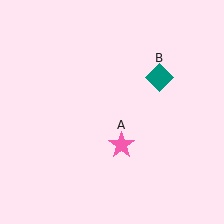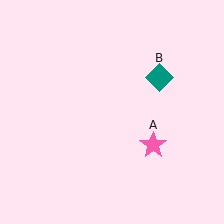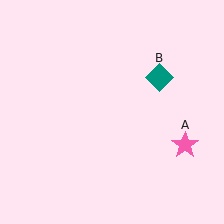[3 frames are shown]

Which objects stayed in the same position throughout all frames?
Teal diamond (object B) remained stationary.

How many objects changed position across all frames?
1 object changed position: pink star (object A).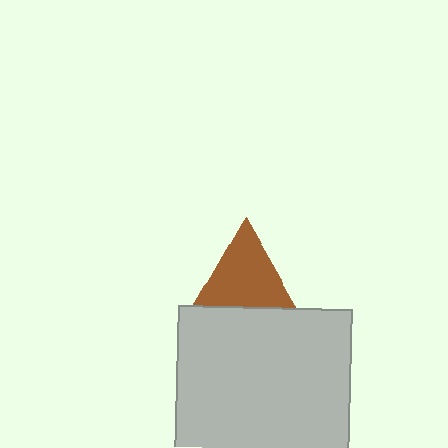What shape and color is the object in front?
The object in front is a light gray square.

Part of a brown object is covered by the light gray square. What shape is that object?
It is a triangle.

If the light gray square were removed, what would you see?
You would see the complete brown triangle.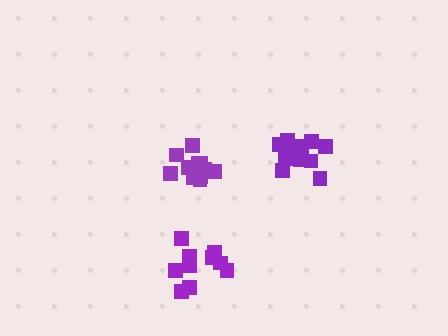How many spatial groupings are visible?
There are 3 spatial groupings.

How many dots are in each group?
Group 1: 12 dots, Group 2: 12 dots, Group 3: 10 dots (34 total).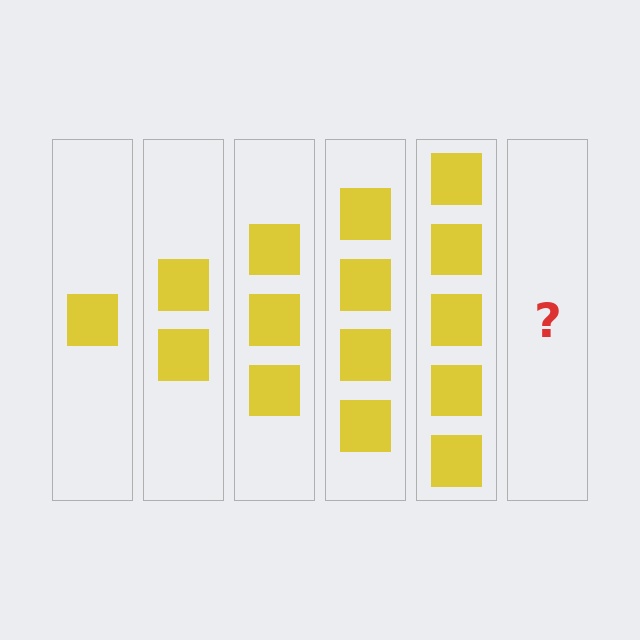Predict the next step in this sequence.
The next step is 6 squares.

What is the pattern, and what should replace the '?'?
The pattern is that each step adds one more square. The '?' should be 6 squares.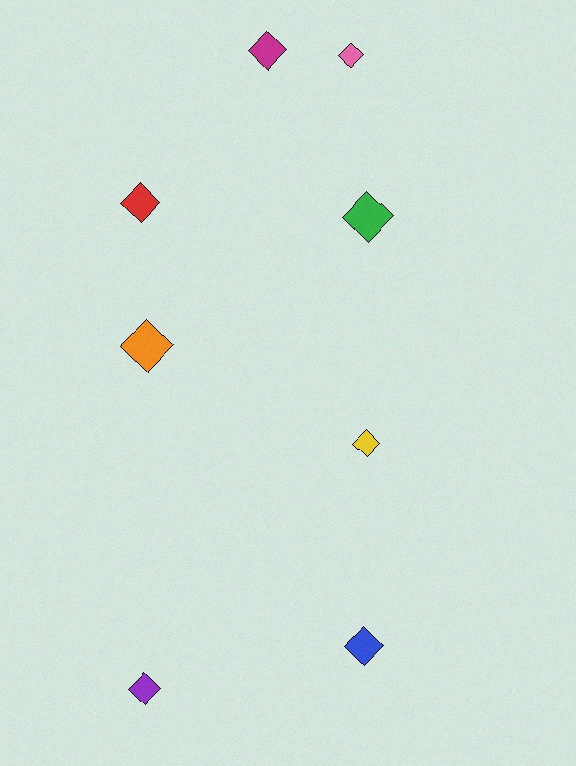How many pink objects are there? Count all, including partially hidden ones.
There is 1 pink object.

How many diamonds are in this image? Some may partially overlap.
There are 8 diamonds.